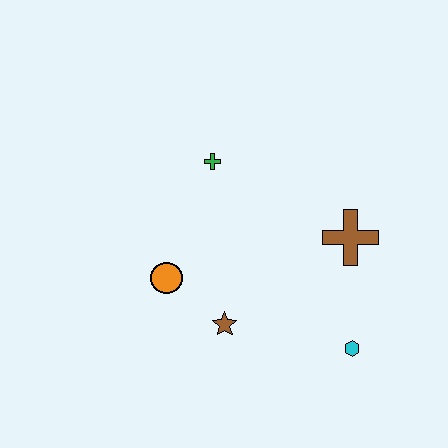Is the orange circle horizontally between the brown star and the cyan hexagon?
No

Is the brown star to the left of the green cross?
No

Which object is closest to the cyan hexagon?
The brown cross is closest to the cyan hexagon.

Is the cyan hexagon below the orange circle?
Yes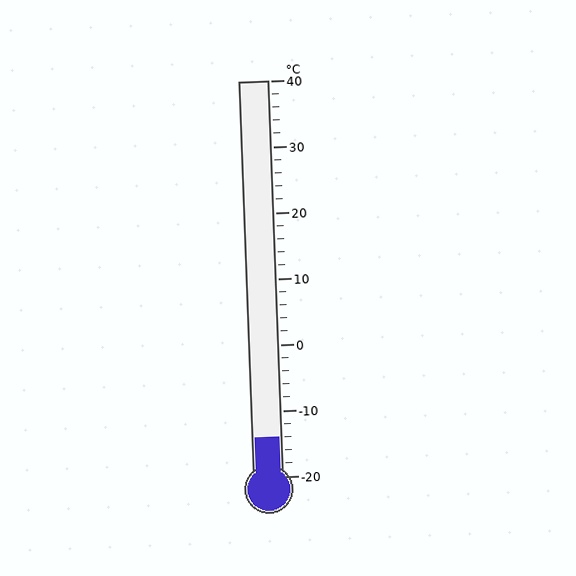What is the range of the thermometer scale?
The thermometer scale ranges from -20°C to 40°C.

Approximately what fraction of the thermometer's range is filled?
The thermometer is filled to approximately 10% of its range.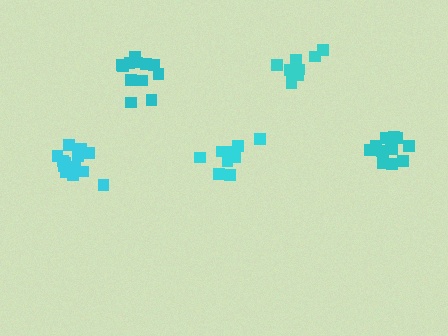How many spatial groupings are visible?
There are 5 spatial groupings.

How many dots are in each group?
Group 1: 15 dots, Group 2: 14 dots, Group 3: 9 dots, Group 4: 13 dots, Group 5: 10 dots (61 total).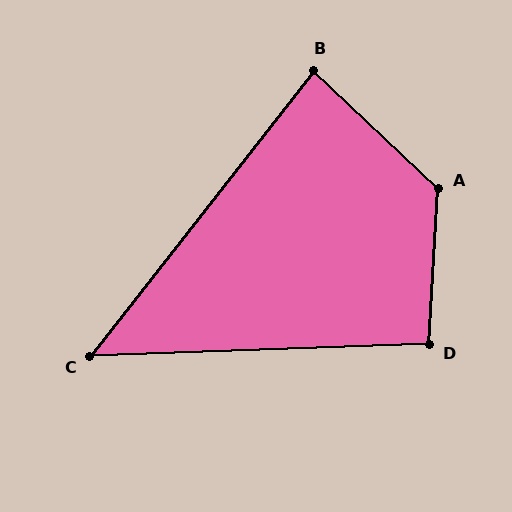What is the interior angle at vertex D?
Approximately 95 degrees (obtuse).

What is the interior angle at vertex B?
Approximately 85 degrees (acute).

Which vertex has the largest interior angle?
A, at approximately 130 degrees.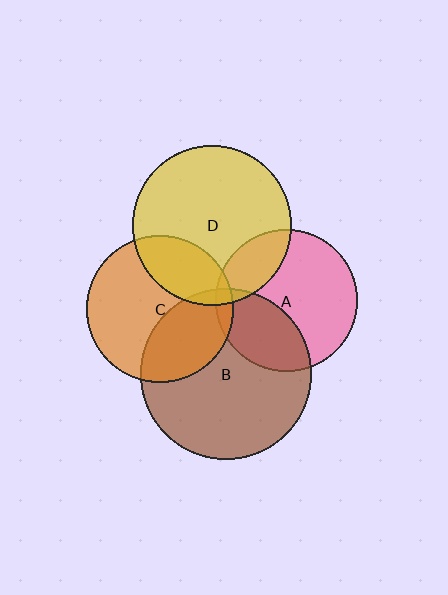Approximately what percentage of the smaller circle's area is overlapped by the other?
Approximately 20%.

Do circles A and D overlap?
Yes.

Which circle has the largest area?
Circle B (brown).